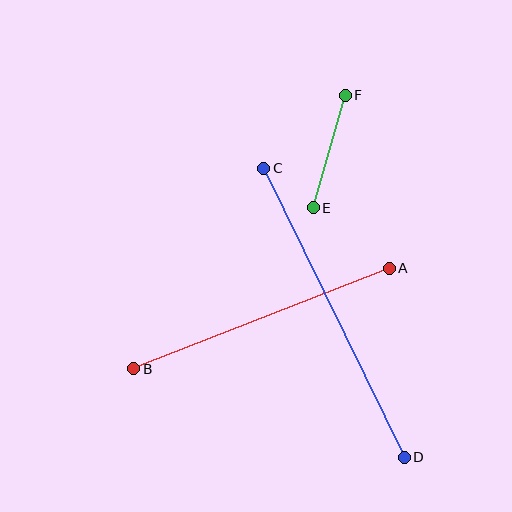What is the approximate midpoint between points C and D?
The midpoint is at approximately (334, 313) pixels.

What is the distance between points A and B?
The distance is approximately 275 pixels.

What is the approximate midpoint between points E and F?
The midpoint is at approximately (329, 151) pixels.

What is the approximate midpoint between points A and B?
The midpoint is at approximately (261, 318) pixels.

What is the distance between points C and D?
The distance is approximately 321 pixels.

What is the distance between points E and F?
The distance is approximately 117 pixels.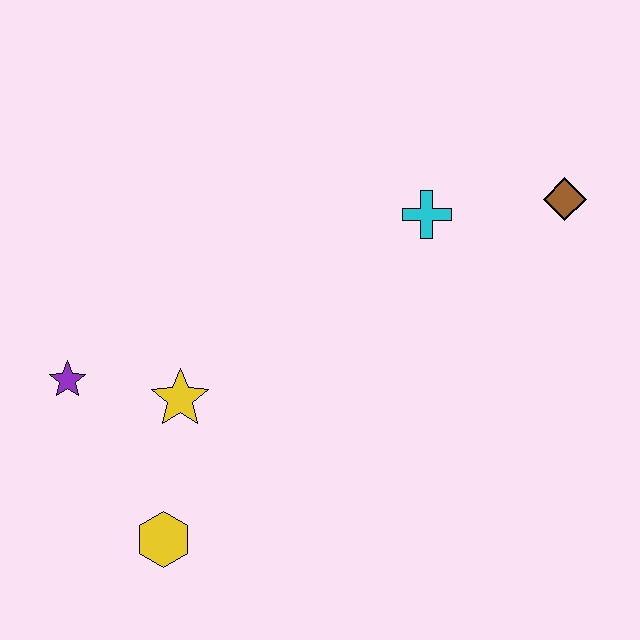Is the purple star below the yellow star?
No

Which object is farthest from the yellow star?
The brown diamond is farthest from the yellow star.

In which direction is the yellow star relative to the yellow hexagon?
The yellow star is above the yellow hexagon.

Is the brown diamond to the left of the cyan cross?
No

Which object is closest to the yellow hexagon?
The yellow star is closest to the yellow hexagon.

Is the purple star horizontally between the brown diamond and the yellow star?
No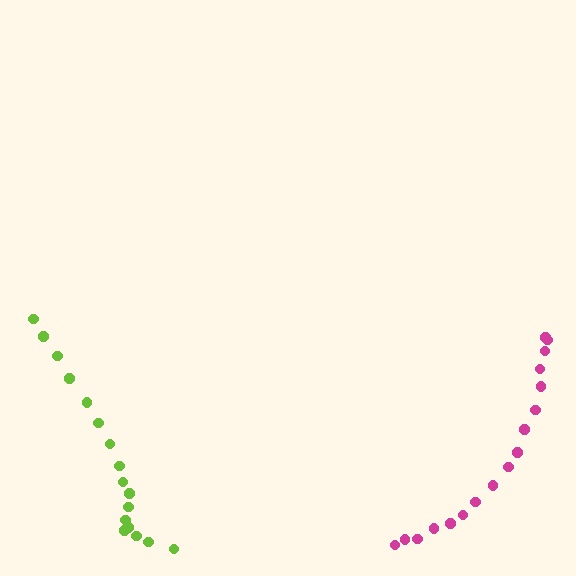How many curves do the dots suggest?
There are 2 distinct paths.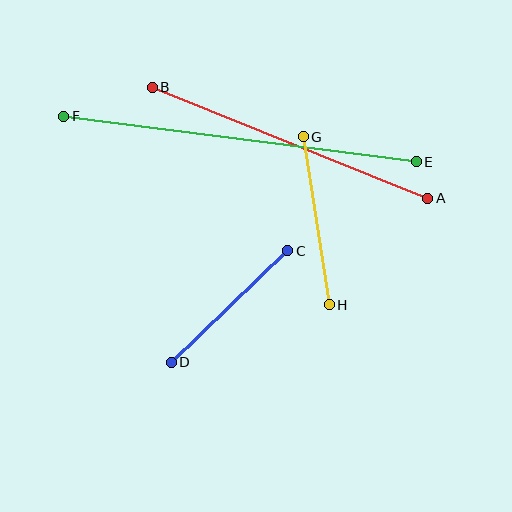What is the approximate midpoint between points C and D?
The midpoint is at approximately (230, 307) pixels.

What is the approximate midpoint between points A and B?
The midpoint is at approximately (290, 143) pixels.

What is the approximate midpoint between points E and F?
The midpoint is at approximately (240, 139) pixels.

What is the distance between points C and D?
The distance is approximately 161 pixels.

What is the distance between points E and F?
The distance is approximately 355 pixels.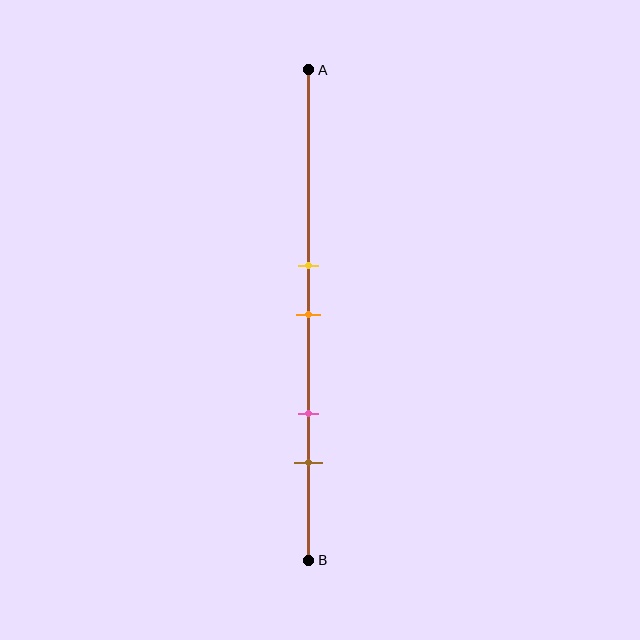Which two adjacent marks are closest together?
The yellow and orange marks are the closest adjacent pair.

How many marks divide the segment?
There are 4 marks dividing the segment.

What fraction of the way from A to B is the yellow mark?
The yellow mark is approximately 40% (0.4) of the way from A to B.